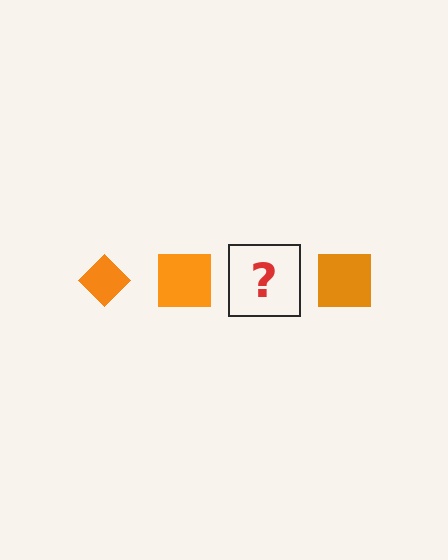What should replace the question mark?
The question mark should be replaced with an orange diamond.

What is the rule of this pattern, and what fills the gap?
The rule is that the pattern cycles through diamond, square shapes in orange. The gap should be filled with an orange diamond.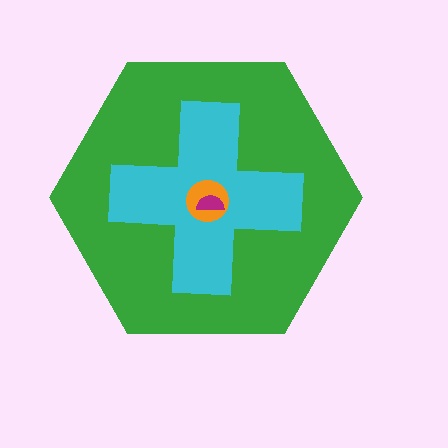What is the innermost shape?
The magenta semicircle.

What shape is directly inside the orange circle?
The magenta semicircle.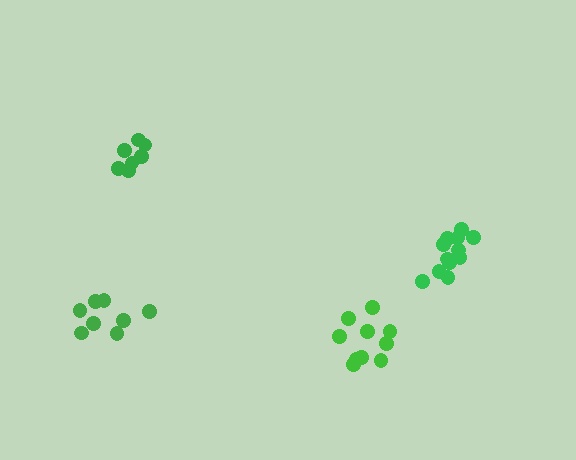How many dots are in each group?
Group 1: 7 dots, Group 2: 10 dots, Group 3: 12 dots, Group 4: 8 dots (37 total).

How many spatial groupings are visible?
There are 4 spatial groupings.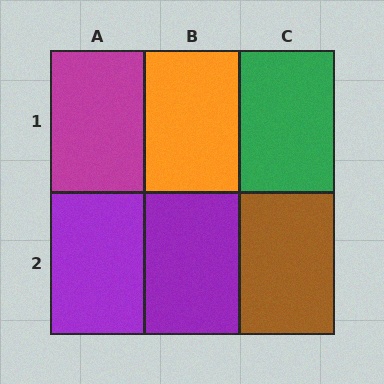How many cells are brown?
1 cell is brown.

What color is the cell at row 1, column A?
Magenta.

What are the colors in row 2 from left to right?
Purple, purple, brown.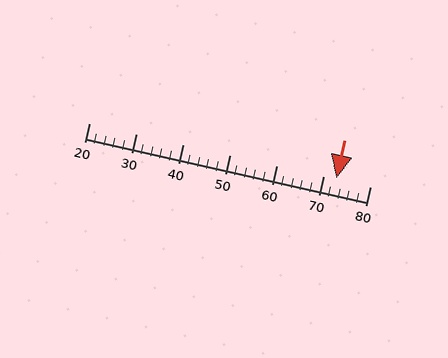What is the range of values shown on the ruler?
The ruler shows values from 20 to 80.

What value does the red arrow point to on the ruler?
The red arrow points to approximately 73.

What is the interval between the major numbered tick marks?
The major tick marks are spaced 10 units apart.